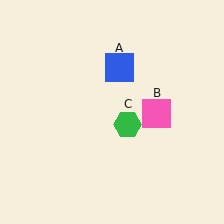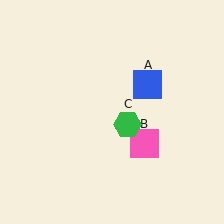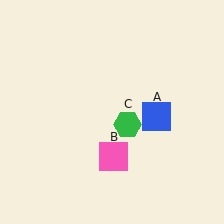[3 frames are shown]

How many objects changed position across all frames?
2 objects changed position: blue square (object A), pink square (object B).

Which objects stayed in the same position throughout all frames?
Green hexagon (object C) remained stationary.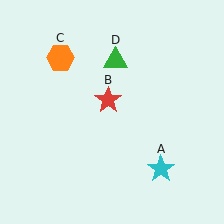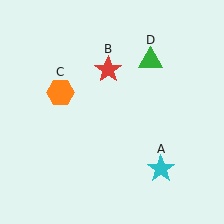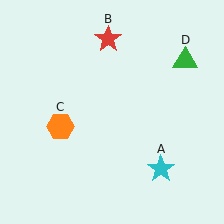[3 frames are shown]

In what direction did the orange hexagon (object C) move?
The orange hexagon (object C) moved down.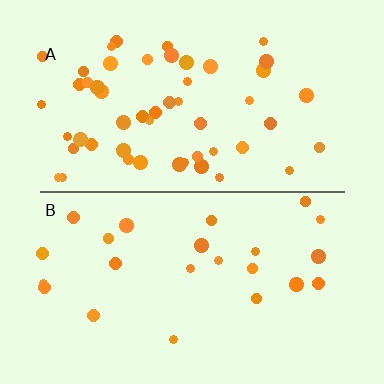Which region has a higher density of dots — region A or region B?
A (the top).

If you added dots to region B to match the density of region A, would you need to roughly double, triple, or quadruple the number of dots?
Approximately double.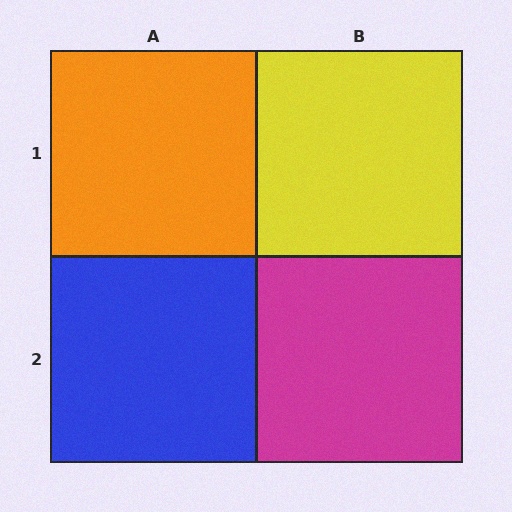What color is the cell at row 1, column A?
Orange.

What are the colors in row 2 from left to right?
Blue, magenta.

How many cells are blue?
1 cell is blue.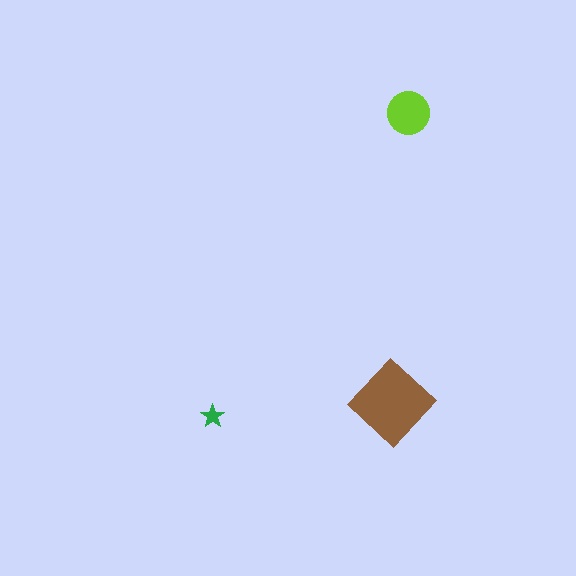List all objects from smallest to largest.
The green star, the lime circle, the brown diamond.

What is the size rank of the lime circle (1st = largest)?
2nd.